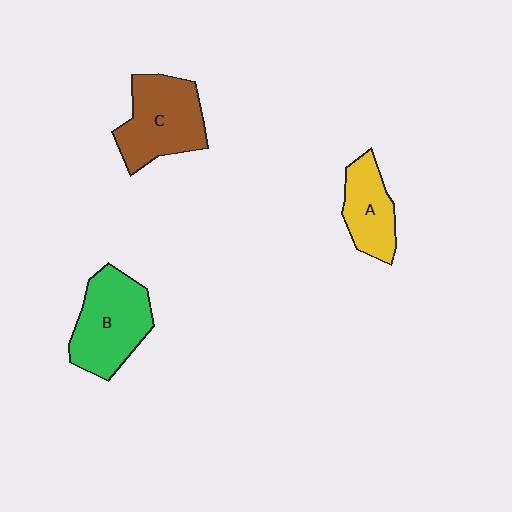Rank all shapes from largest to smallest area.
From largest to smallest: B (green), C (brown), A (yellow).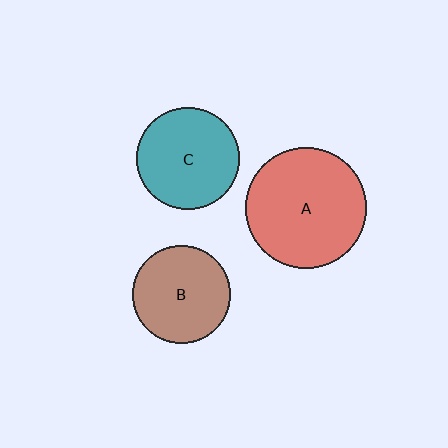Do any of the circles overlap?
No, none of the circles overlap.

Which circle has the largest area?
Circle A (red).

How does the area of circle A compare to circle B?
Approximately 1.5 times.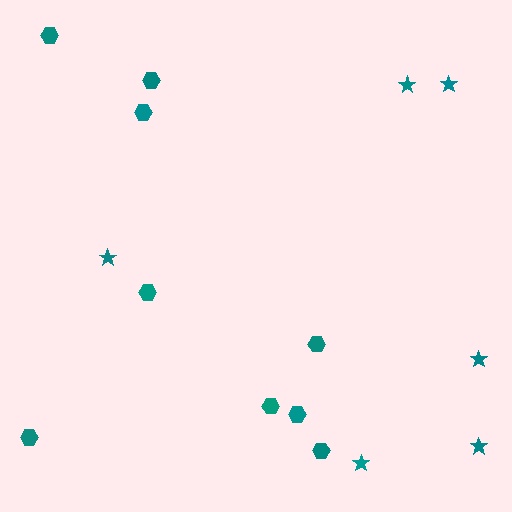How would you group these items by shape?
There are 2 groups: one group of hexagons (9) and one group of stars (6).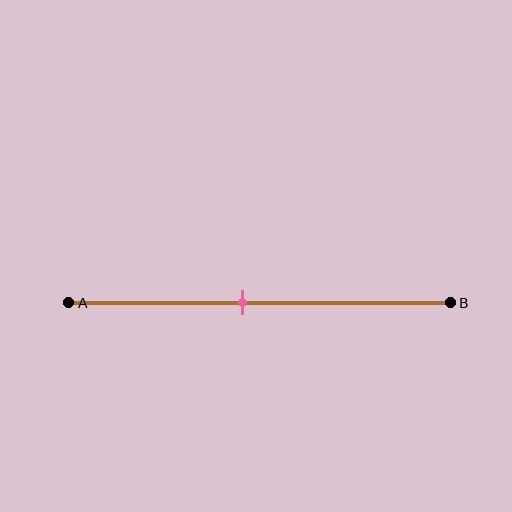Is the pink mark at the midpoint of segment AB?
No, the mark is at about 45% from A, not at the 50% midpoint.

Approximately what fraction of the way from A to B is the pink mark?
The pink mark is approximately 45% of the way from A to B.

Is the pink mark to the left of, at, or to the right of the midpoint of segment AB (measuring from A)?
The pink mark is to the left of the midpoint of segment AB.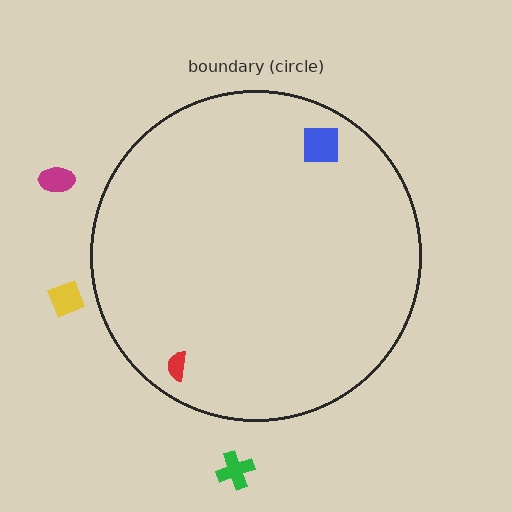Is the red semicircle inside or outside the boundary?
Inside.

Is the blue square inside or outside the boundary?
Inside.